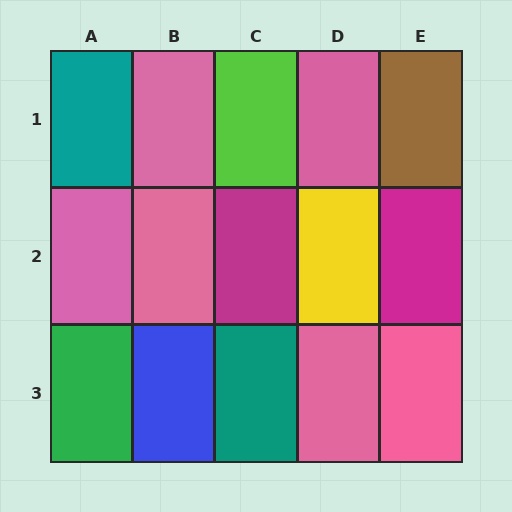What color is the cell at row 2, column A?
Pink.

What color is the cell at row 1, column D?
Pink.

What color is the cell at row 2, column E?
Magenta.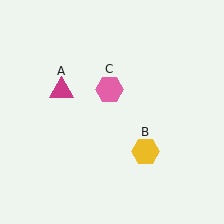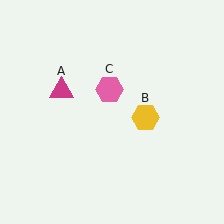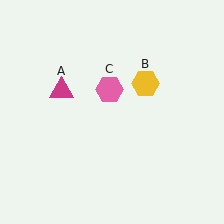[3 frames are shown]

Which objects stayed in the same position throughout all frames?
Magenta triangle (object A) and pink hexagon (object C) remained stationary.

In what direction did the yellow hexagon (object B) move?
The yellow hexagon (object B) moved up.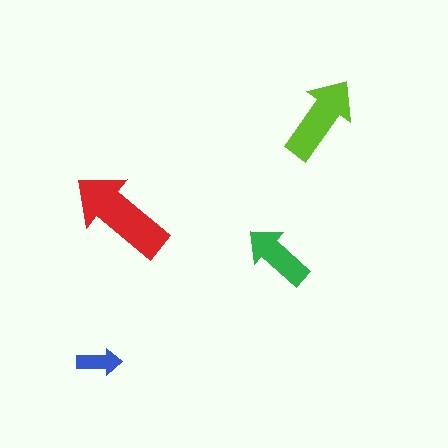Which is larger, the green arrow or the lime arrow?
The lime one.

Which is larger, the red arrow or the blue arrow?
The red one.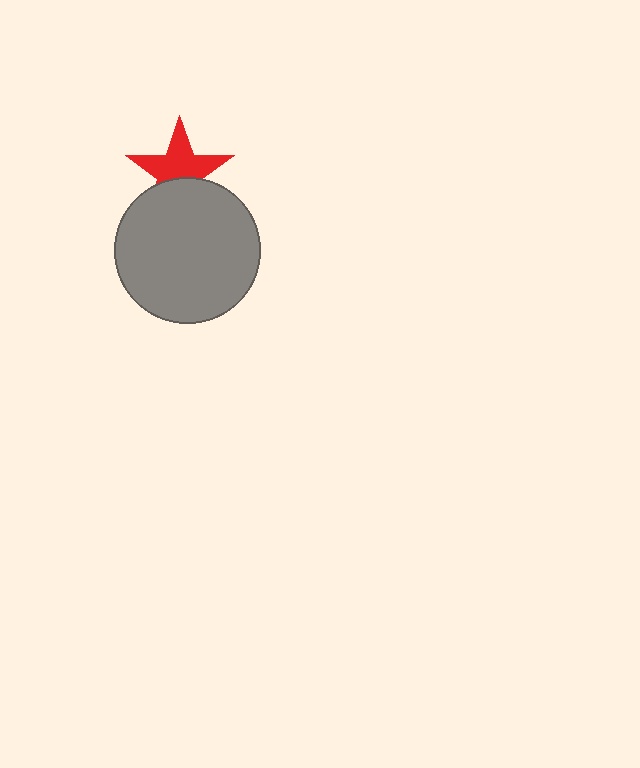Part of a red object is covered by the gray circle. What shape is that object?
It is a star.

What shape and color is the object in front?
The object in front is a gray circle.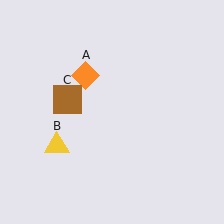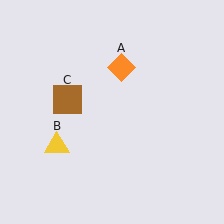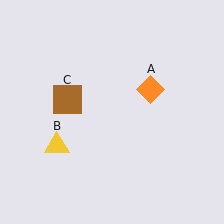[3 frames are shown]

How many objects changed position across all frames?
1 object changed position: orange diamond (object A).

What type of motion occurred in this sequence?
The orange diamond (object A) rotated clockwise around the center of the scene.